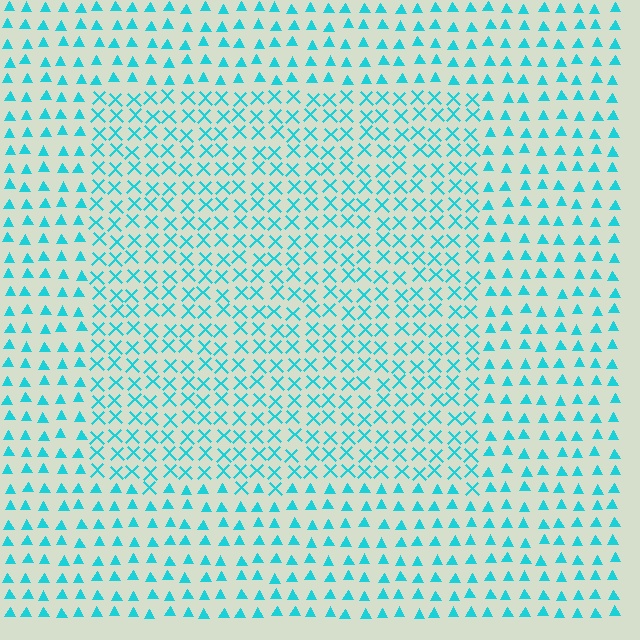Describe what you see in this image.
The image is filled with small cyan elements arranged in a uniform grid. A rectangle-shaped region contains X marks, while the surrounding area contains triangles. The boundary is defined purely by the change in element shape.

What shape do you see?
I see a rectangle.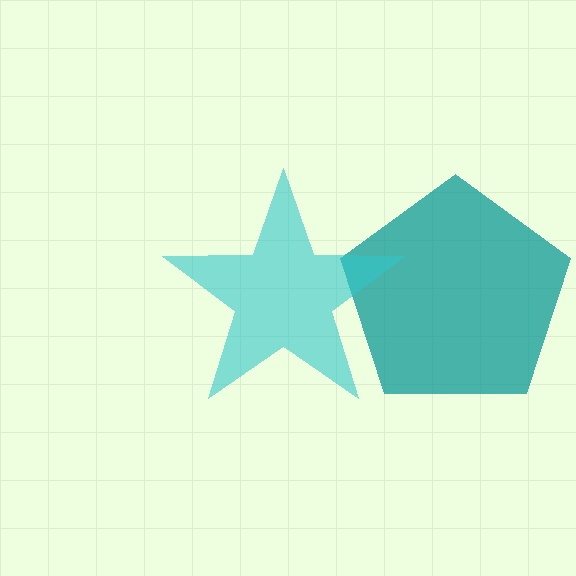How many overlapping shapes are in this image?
There are 2 overlapping shapes in the image.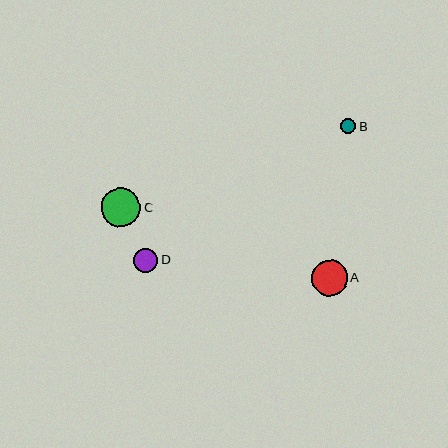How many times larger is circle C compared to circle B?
Circle C is approximately 2.6 times the size of circle B.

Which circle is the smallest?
Circle B is the smallest with a size of approximately 15 pixels.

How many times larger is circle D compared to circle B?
Circle D is approximately 1.6 times the size of circle B.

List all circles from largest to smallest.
From largest to smallest: C, A, D, B.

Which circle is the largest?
Circle C is the largest with a size of approximately 39 pixels.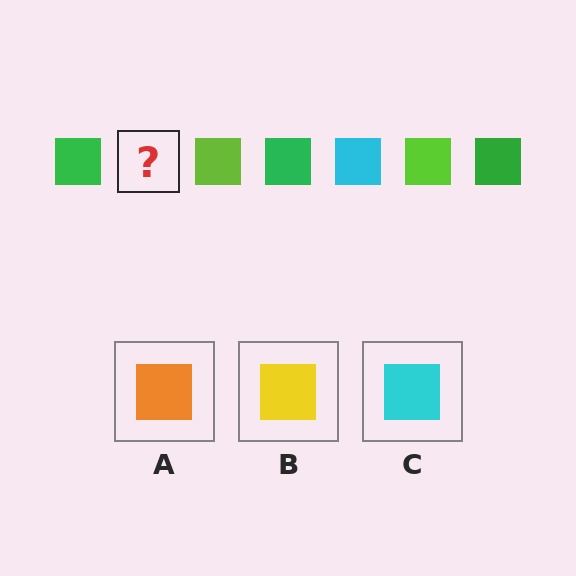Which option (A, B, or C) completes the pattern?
C.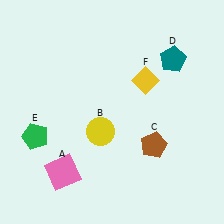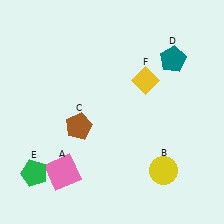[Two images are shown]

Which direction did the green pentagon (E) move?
The green pentagon (E) moved down.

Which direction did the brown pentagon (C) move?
The brown pentagon (C) moved left.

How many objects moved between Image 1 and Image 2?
3 objects moved between the two images.